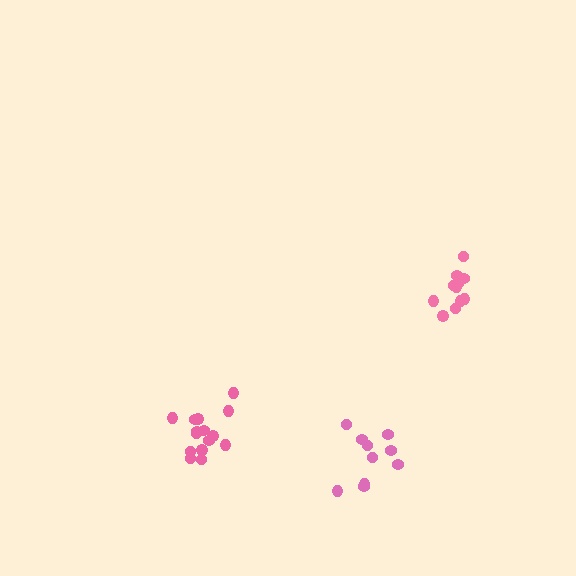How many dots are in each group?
Group 1: 11 dots, Group 2: 15 dots, Group 3: 10 dots (36 total).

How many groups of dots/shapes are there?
There are 3 groups.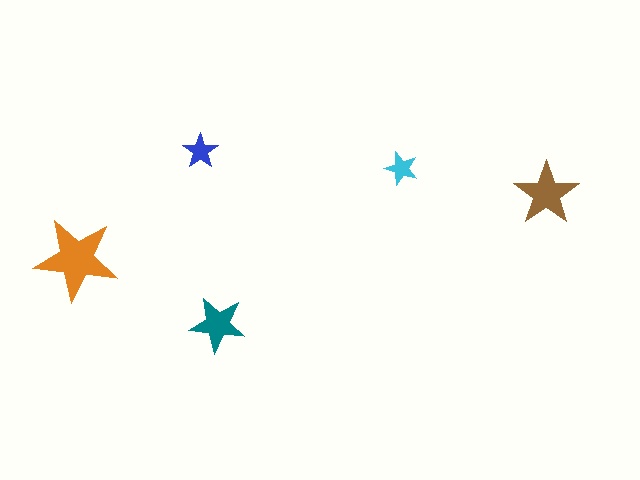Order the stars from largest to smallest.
the orange one, the brown one, the teal one, the blue one, the cyan one.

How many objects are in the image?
There are 5 objects in the image.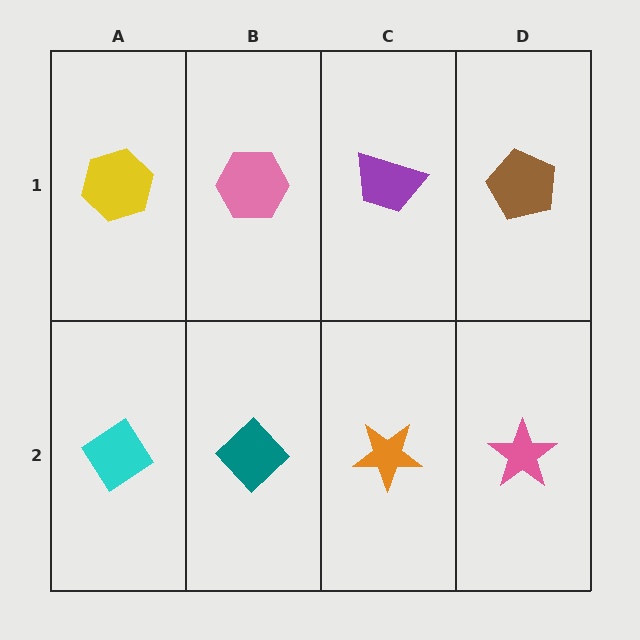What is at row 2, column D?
A pink star.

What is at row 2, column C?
An orange star.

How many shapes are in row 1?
4 shapes.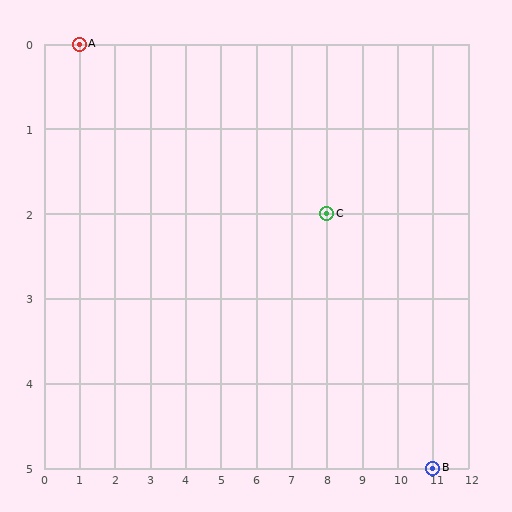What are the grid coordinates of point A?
Point A is at grid coordinates (1, 0).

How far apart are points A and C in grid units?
Points A and C are 7 columns and 2 rows apart (about 7.3 grid units diagonally).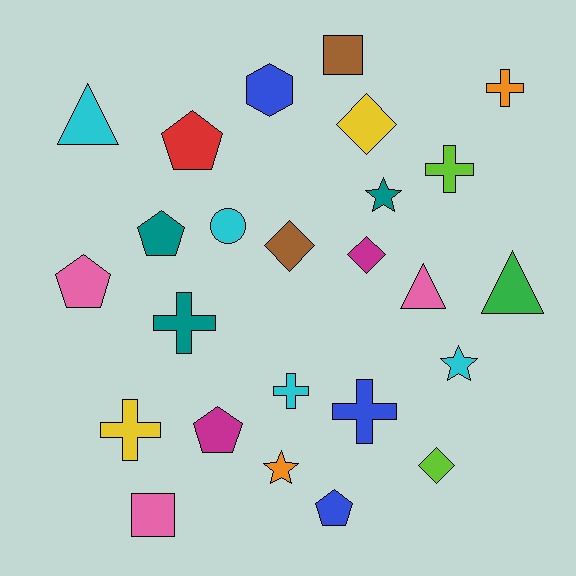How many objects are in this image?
There are 25 objects.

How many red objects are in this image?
There is 1 red object.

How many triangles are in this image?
There are 3 triangles.